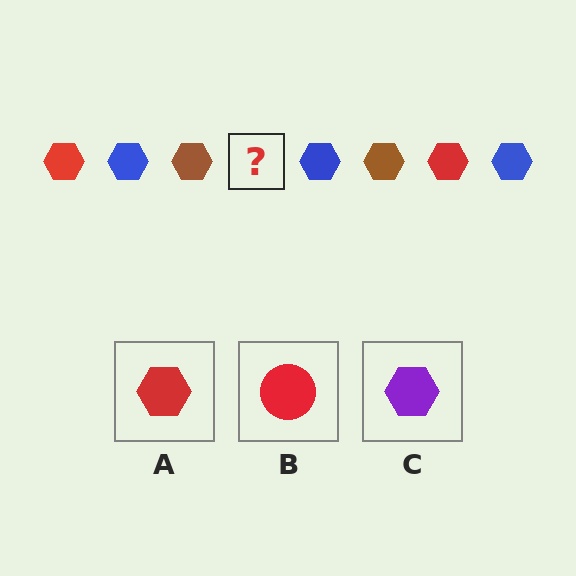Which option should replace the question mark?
Option A.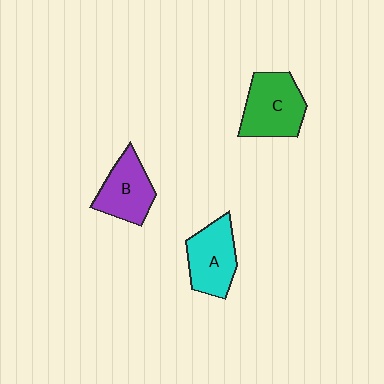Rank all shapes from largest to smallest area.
From largest to smallest: C (green), A (cyan), B (purple).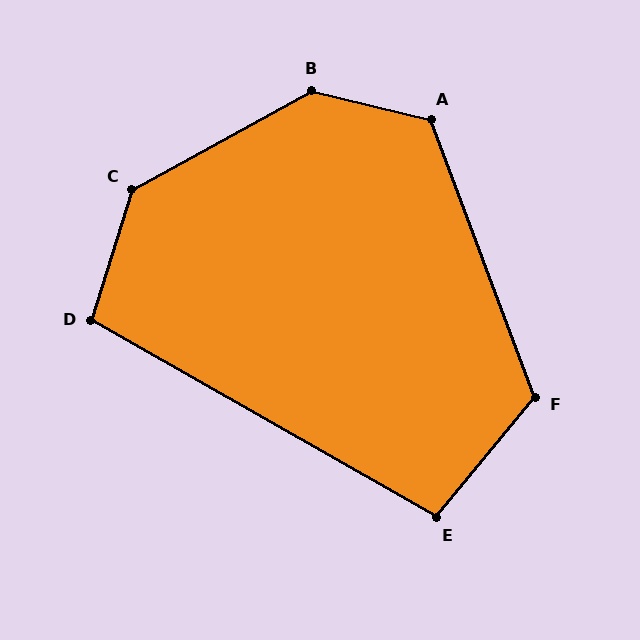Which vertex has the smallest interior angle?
E, at approximately 100 degrees.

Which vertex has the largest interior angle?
B, at approximately 138 degrees.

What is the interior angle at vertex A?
Approximately 124 degrees (obtuse).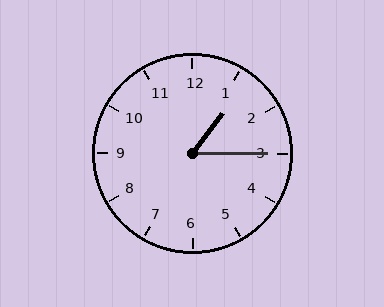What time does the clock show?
1:15.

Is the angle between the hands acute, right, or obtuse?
It is acute.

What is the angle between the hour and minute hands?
Approximately 52 degrees.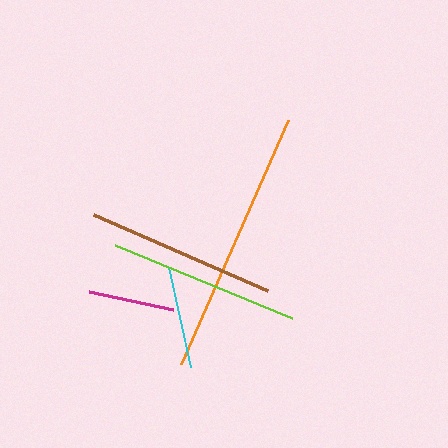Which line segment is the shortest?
The magenta line is the shortest at approximately 86 pixels.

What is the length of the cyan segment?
The cyan segment is approximately 103 pixels long.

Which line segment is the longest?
The orange line is the longest at approximately 267 pixels.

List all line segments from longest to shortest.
From longest to shortest: orange, lime, brown, cyan, magenta.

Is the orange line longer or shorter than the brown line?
The orange line is longer than the brown line.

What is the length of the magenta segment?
The magenta segment is approximately 86 pixels long.